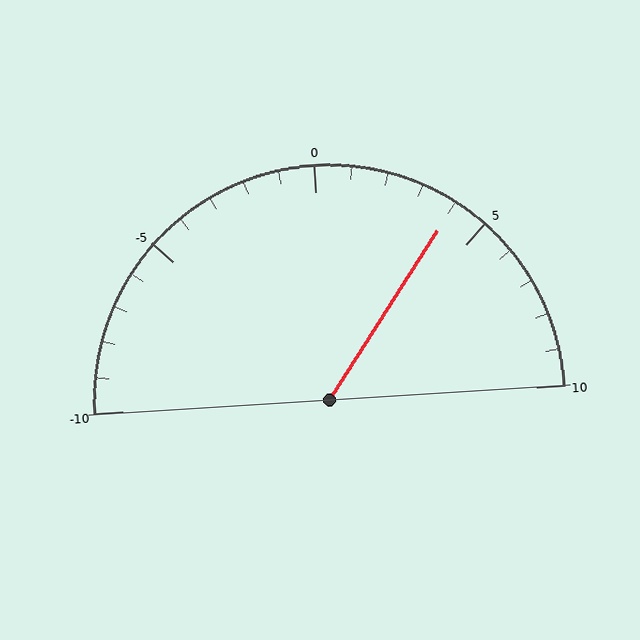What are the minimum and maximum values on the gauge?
The gauge ranges from -10 to 10.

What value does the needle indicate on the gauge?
The needle indicates approximately 4.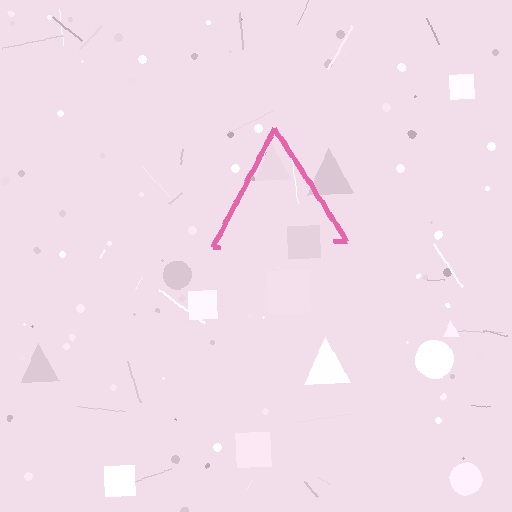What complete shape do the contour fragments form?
The contour fragments form a triangle.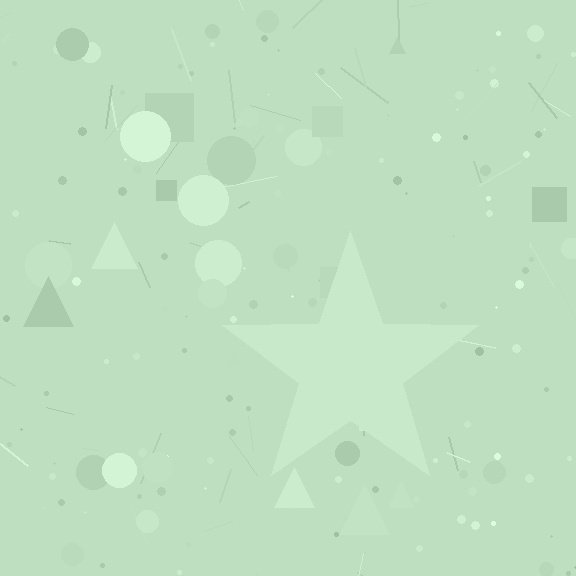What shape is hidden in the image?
A star is hidden in the image.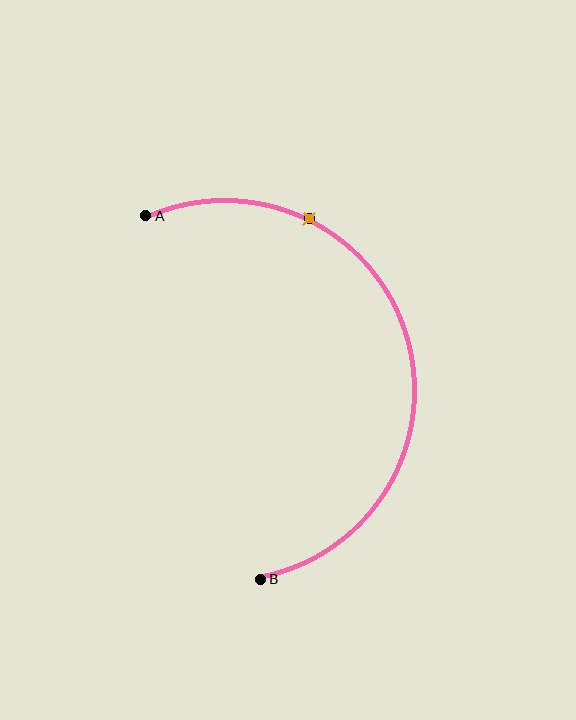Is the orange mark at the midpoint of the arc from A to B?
No. The orange mark lies on the arc but is closer to endpoint A. The arc midpoint would be at the point on the curve equidistant along the arc from both A and B.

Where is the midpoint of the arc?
The arc midpoint is the point on the curve farthest from the straight line joining A and B. It sits to the right of that line.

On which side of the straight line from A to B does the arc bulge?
The arc bulges to the right of the straight line connecting A and B.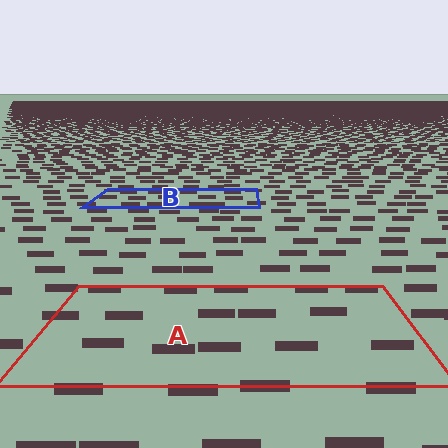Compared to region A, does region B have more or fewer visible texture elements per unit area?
Region B has more texture elements per unit area — they are packed more densely because it is farther away.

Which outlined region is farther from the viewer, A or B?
Region B is farther from the viewer — the texture elements inside it appear smaller and more densely packed.